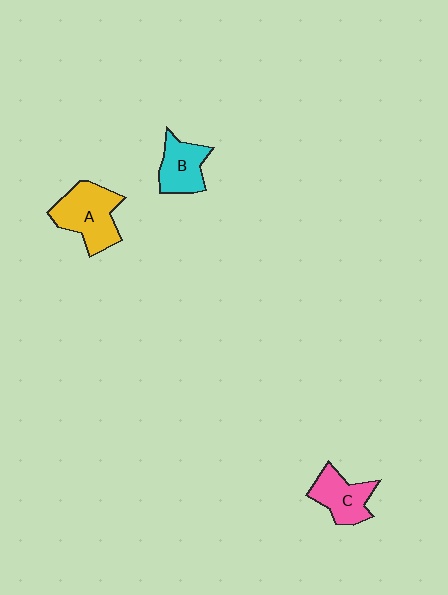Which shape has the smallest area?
Shape B (cyan).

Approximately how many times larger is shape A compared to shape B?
Approximately 1.4 times.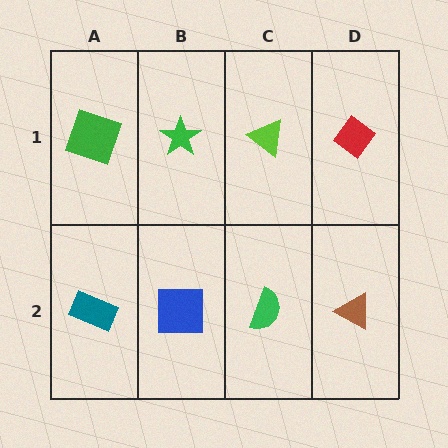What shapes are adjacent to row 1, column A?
A teal rectangle (row 2, column A), a green star (row 1, column B).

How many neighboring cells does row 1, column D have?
2.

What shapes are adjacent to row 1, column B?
A blue square (row 2, column B), a green square (row 1, column A), a lime triangle (row 1, column C).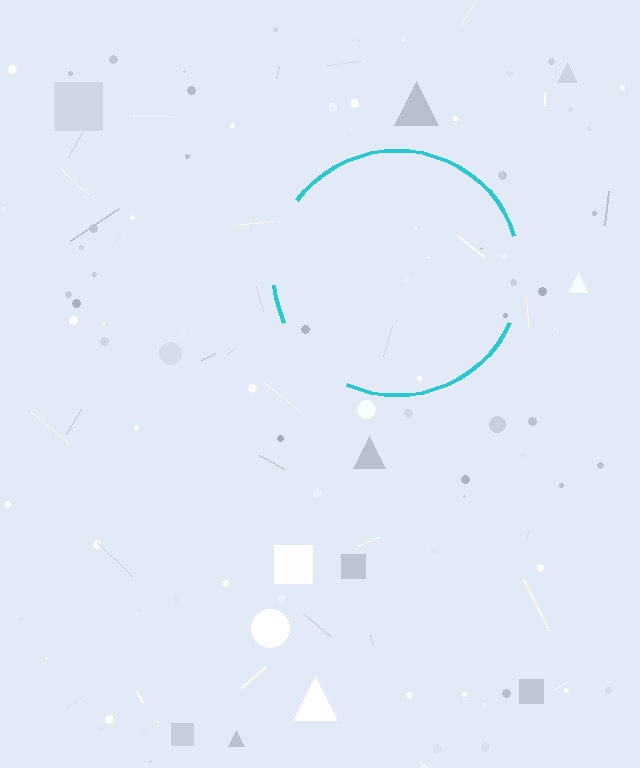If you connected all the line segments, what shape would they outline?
They would outline a circle.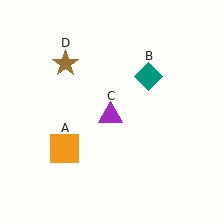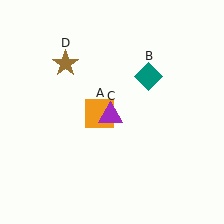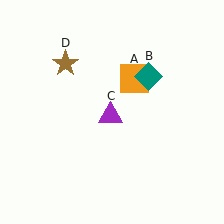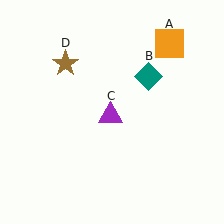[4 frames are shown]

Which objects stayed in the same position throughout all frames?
Teal diamond (object B) and purple triangle (object C) and brown star (object D) remained stationary.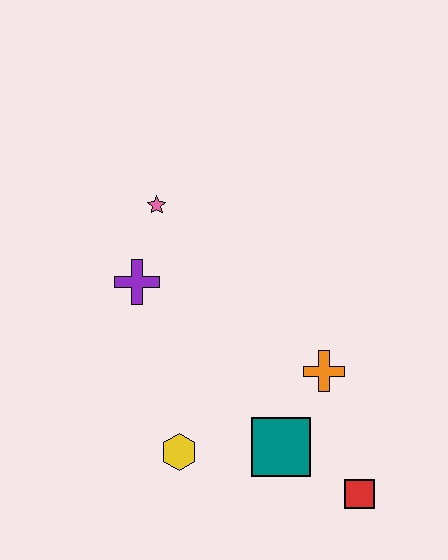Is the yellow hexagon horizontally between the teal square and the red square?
No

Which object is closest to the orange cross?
The teal square is closest to the orange cross.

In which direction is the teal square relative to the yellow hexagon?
The teal square is to the right of the yellow hexagon.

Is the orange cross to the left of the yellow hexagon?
No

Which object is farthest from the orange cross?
The pink star is farthest from the orange cross.